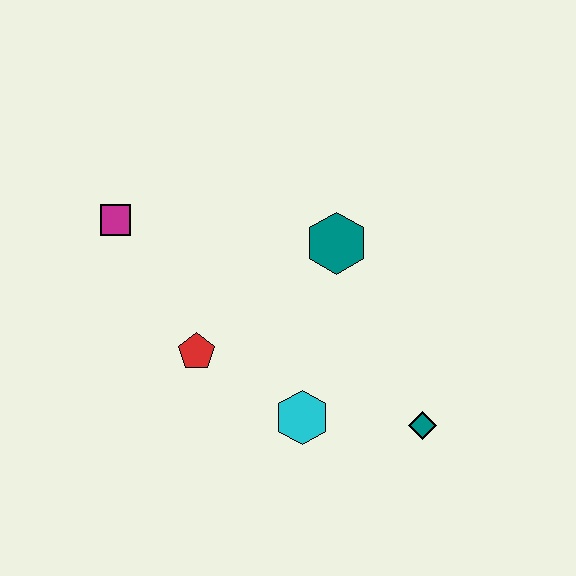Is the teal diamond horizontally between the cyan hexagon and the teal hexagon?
No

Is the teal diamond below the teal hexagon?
Yes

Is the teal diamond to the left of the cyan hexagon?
No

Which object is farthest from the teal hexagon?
The magenta square is farthest from the teal hexagon.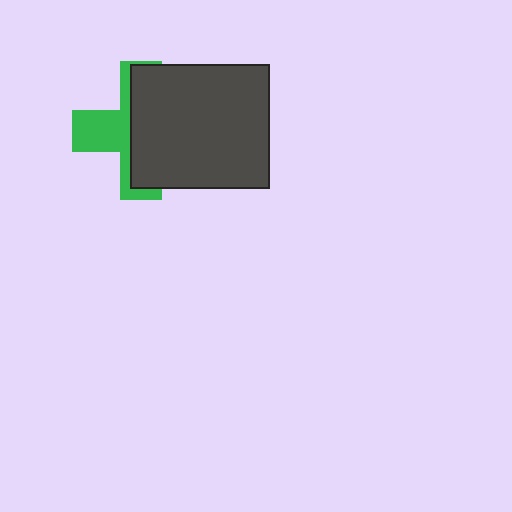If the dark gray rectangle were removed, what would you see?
You would see the complete green cross.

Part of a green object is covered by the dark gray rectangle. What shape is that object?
It is a cross.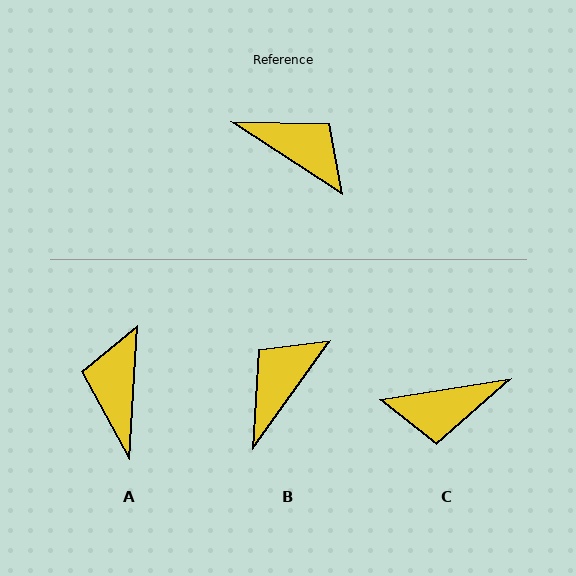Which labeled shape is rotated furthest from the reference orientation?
C, about 138 degrees away.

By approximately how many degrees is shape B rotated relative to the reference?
Approximately 88 degrees counter-clockwise.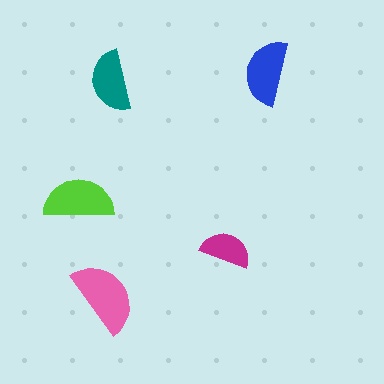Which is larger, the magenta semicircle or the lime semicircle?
The lime one.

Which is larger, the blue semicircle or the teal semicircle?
The blue one.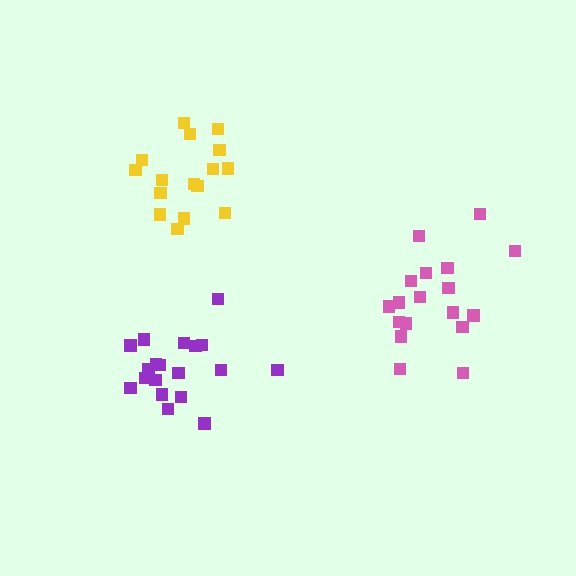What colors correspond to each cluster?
The clusters are colored: pink, yellow, purple.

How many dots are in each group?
Group 1: 18 dots, Group 2: 16 dots, Group 3: 19 dots (53 total).